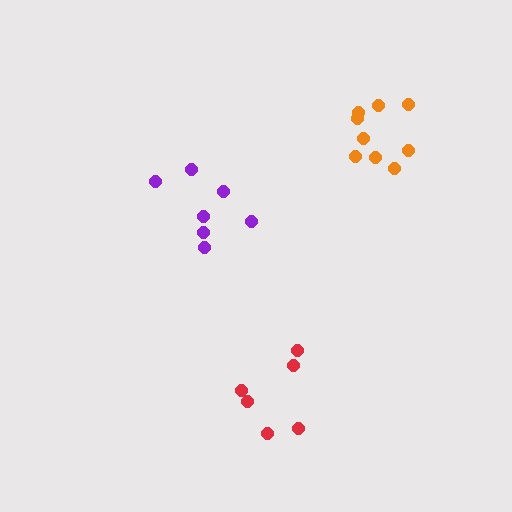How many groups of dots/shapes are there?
There are 3 groups.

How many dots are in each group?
Group 1: 7 dots, Group 2: 6 dots, Group 3: 9 dots (22 total).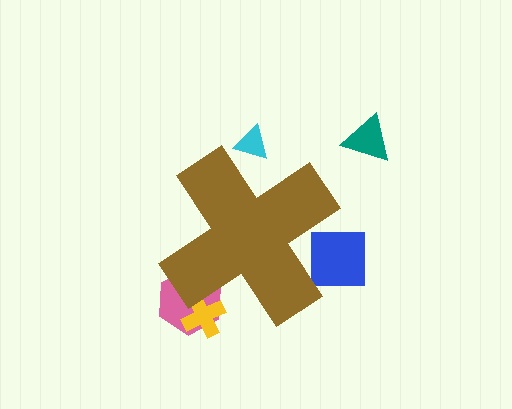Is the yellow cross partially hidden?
Yes, the yellow cross is partially hidden behind the brown cross.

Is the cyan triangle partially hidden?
Yes, the cyan triangle is partially hidden behind the brown cross.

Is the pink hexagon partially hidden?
Yes, the pink hexagon is partially hidden behind the brown cross.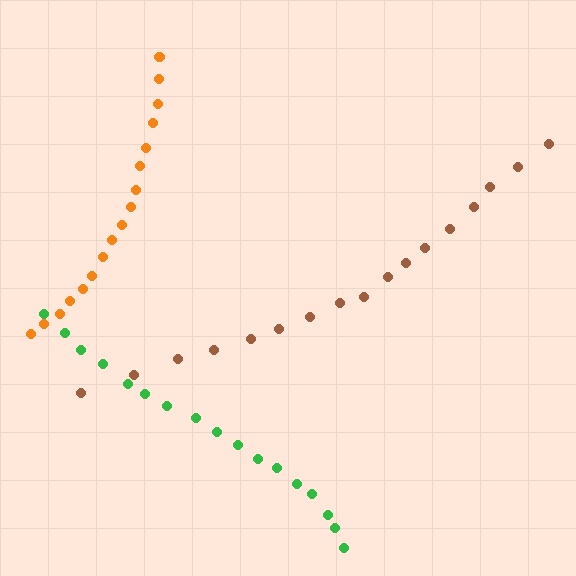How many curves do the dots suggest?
There are 3 distinct paths.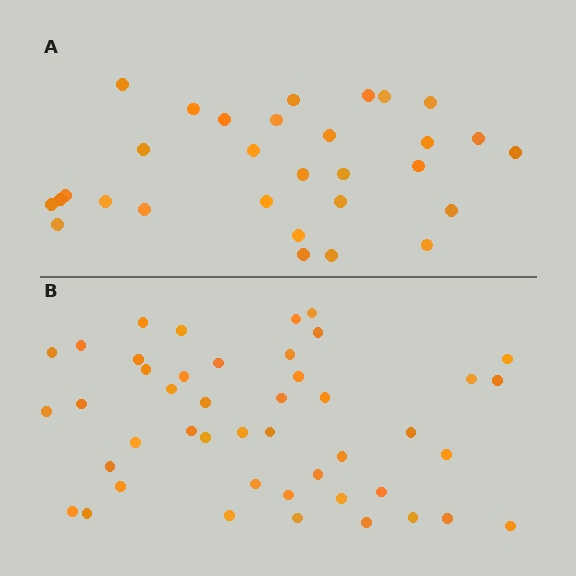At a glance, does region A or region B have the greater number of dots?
Region B (the bottom region) has more dots.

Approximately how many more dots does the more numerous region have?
Region B has approximately 15 more dots than region A.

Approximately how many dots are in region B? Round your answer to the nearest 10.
About 40 dots. (The exact count is 45, which rounds to 40.)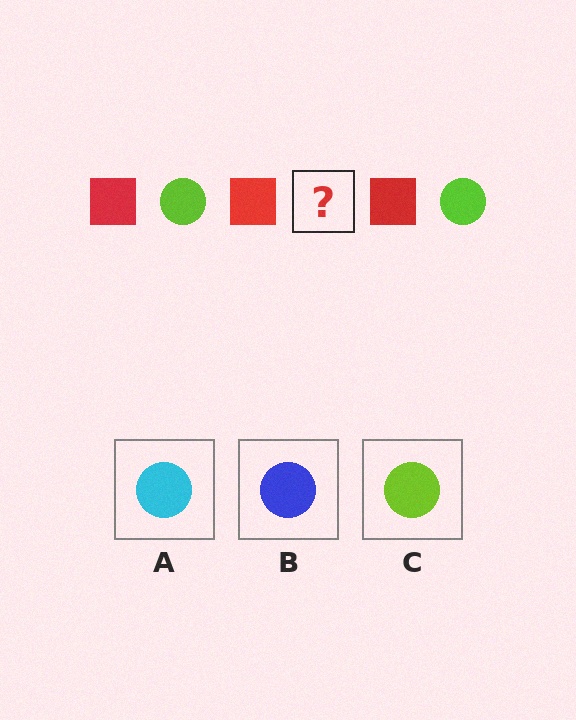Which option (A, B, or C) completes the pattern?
C.